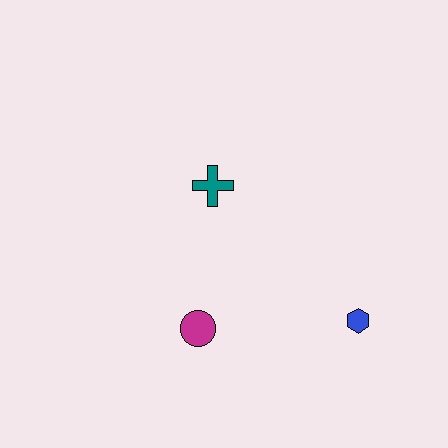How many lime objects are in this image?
There are no lime objects.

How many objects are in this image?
There are 3 objects.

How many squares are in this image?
There are no squares.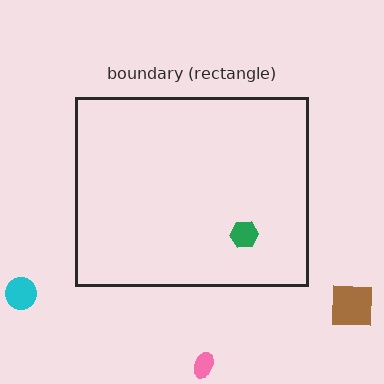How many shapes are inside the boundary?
1 inside, 3 outside.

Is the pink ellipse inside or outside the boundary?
Outside.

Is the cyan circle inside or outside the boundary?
Outside.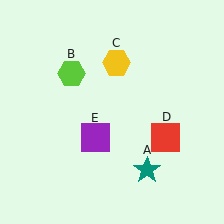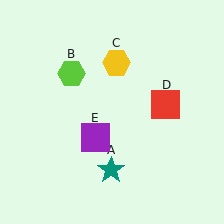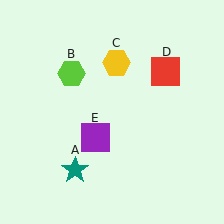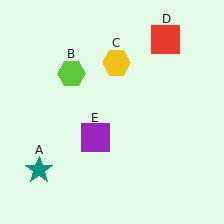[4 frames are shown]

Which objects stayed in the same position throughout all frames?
Lime hexagon (object B) and yellow hexagon (object C) and purple square (object E) remained stationary.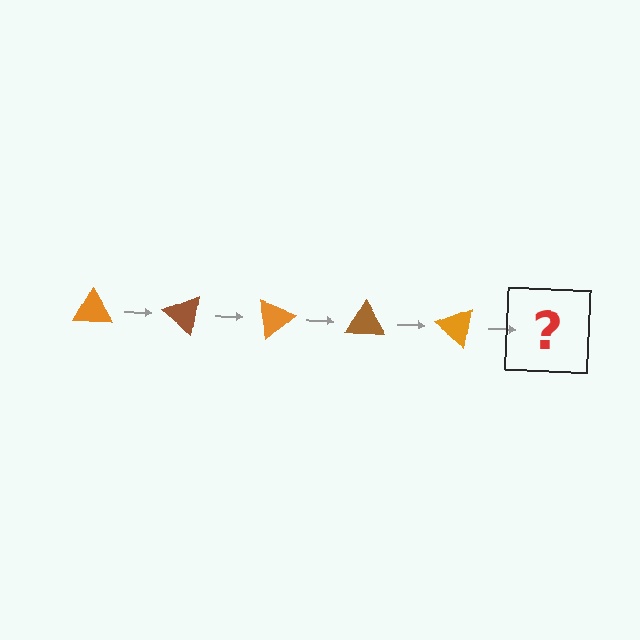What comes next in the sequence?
The next element should be a brown triangle, rotated 200 degrees from the start.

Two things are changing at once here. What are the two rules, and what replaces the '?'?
The two rules are that it rotates 40 degrees each step and the color cycles through orange and brown. The '?' should be a brown triangle, rotated 200 degrees from the start.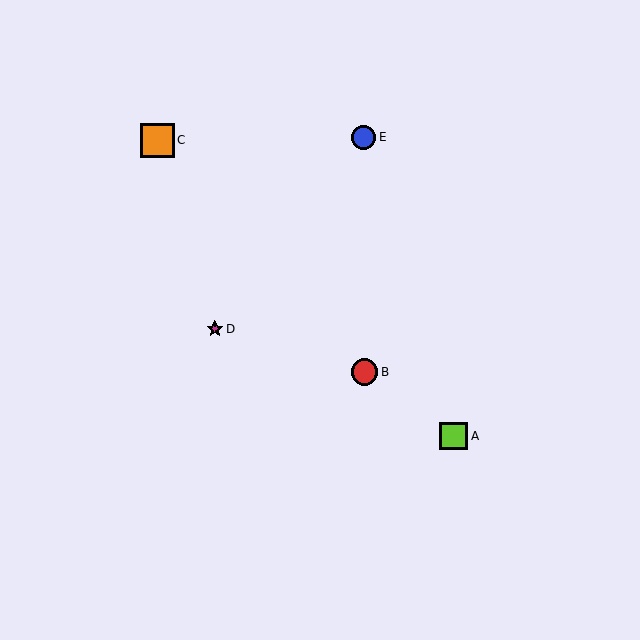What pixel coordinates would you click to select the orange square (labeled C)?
Click at (157, 140) to select the orange square C.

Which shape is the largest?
The orange square (labeled C) is the largest.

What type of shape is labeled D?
Shape D is a magenta star.